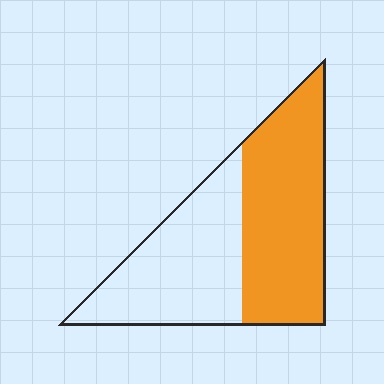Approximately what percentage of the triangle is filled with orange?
Approximately 55%.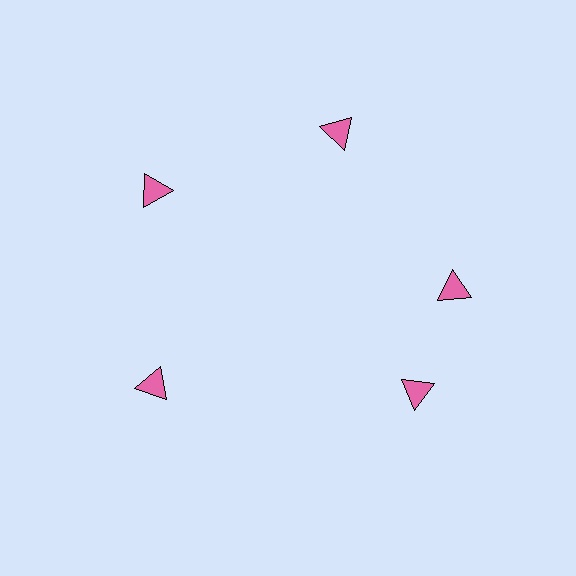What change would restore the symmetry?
The symmetry would be restored by rotating it back into even spacing with its neighbors so that all 5 triangles sit at equal angles and equal distance from the center.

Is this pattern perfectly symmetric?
No. The 5 pink triangles are arranged in a ring, but one element near the 5 o'clock position is rotated out of alignment along the ring, breaking the 5-fold rotational symmetry.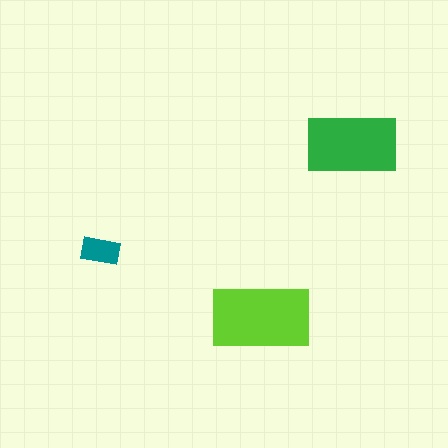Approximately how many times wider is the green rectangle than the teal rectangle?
About 2.5 times wider.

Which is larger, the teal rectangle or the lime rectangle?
The lime one.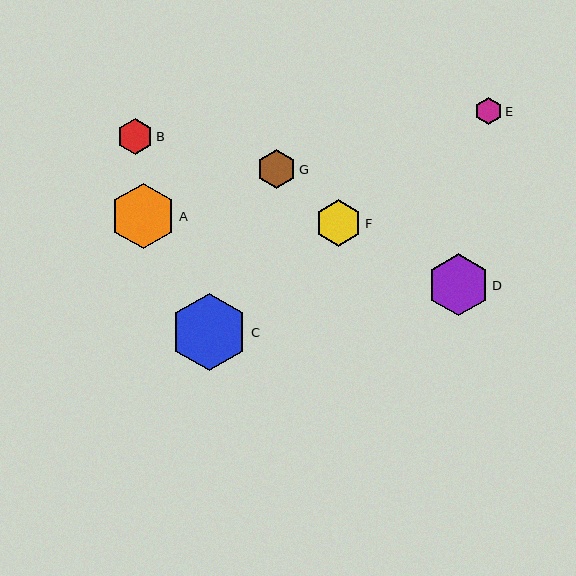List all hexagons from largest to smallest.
From largest to smallest: C, A, D, F, G, B, E.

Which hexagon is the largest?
Hexagon C is the largest with a size of approximately 78 pixels.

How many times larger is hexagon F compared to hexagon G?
Hexagon F is approximately 1.2 times the size of hexagon G.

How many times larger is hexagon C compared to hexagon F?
Hexagon C is approximately 1.7 times the size of hexagon F.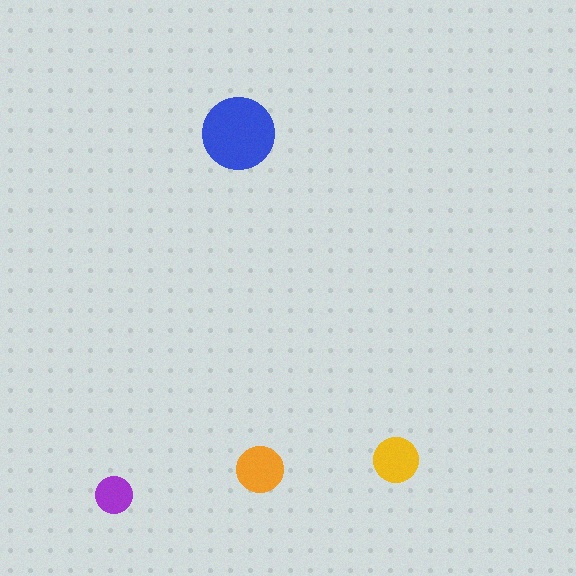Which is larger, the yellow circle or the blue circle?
The blue one.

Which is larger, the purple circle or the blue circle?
The blue one.